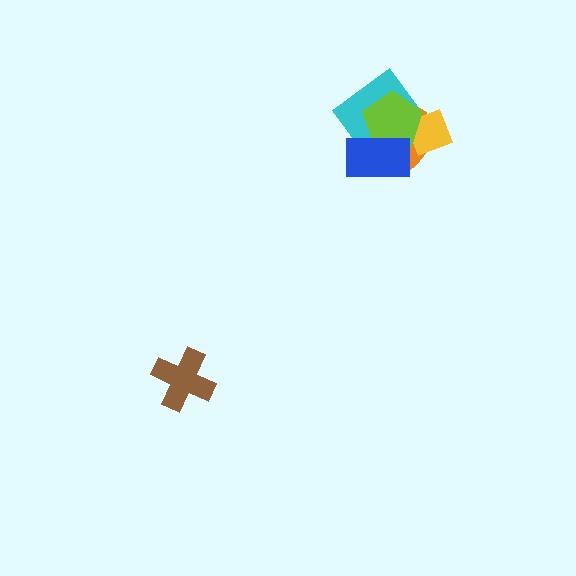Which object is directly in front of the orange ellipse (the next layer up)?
The yellow diamond is directly in front of the orange ellipse.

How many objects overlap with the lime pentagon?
4 objects overlap with the lime pentagon.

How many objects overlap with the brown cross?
0 objects overlap with the brown cross.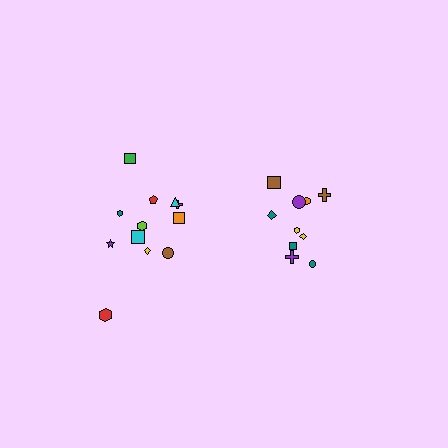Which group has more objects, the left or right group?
The left group.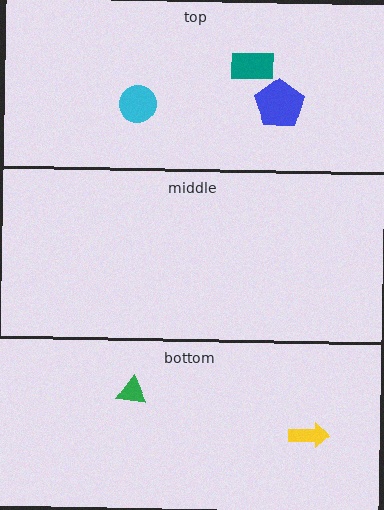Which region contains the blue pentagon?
The top region.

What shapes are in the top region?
The cyan circle, the blue pentagon, the teal rectangle.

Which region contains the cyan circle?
The top region.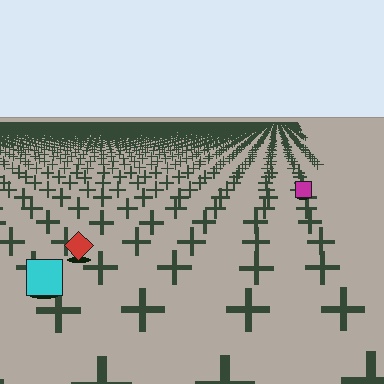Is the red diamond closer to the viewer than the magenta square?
Yes. The red diamond is closer — you can tell from the texture gradient: the ground texture is coarser near it.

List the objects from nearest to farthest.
From nearest to farthest: the cyan square, the red diamond, the magenta square.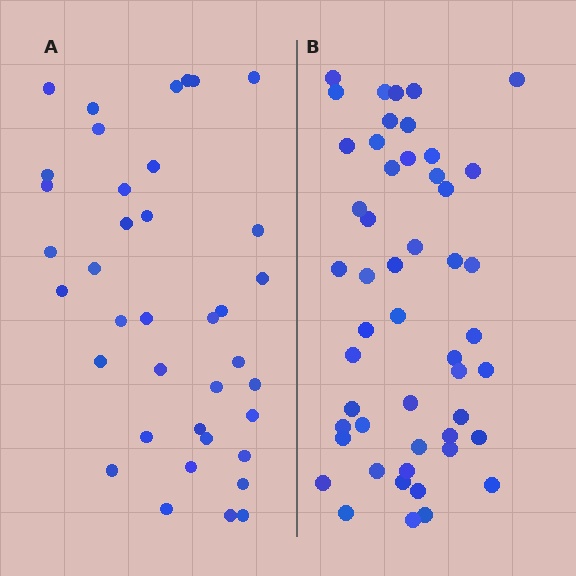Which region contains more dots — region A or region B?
Region B (the right region) has more dots.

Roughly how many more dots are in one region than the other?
Region B has roughly 12 or so more dots than region A.